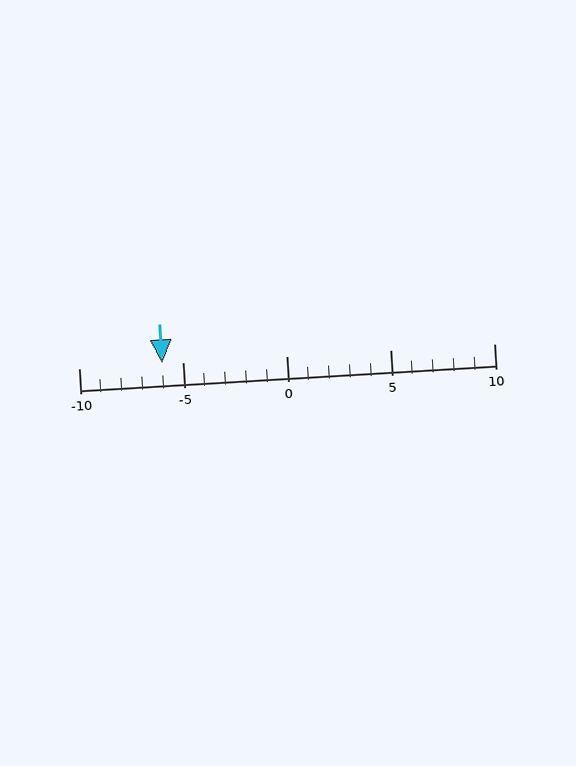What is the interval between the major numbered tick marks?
The major tick marks are spaced 5 units apart.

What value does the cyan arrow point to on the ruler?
The cyan arrow points to approximately -6.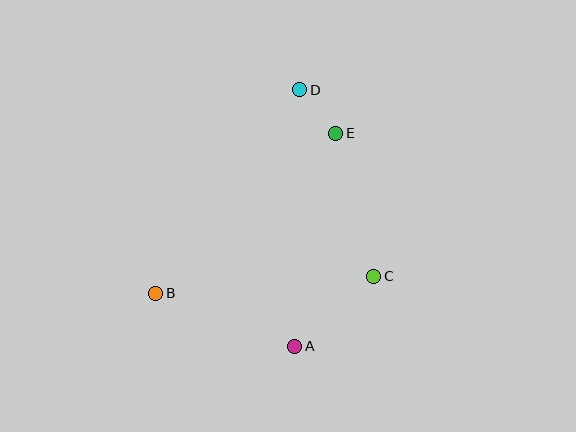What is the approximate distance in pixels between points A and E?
The distance between A and E is approximately 217 pixels.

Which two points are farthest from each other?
Points A and D are farthest from each other.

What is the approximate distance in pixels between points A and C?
The distance between A and C is approximately 105 pixels.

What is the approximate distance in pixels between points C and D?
The distance between C and D is approximately 201 pixels.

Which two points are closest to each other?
Points D and E are closest to each other.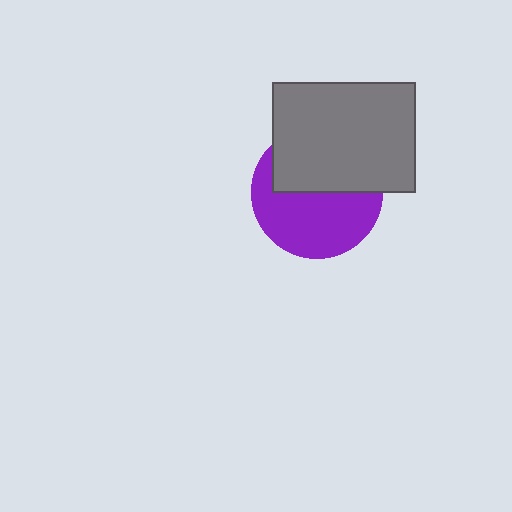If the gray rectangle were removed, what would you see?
You would see the complete purple circle.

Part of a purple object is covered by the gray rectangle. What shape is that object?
It is a circle.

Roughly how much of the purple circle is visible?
About half of it is visible (roughly 54%).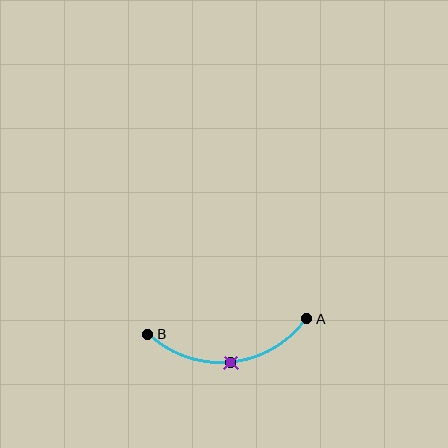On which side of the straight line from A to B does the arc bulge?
The arc bulges below the straight line connecting A and B.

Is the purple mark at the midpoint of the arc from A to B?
Yes. The purple mark lies on the arc at equal arc-length from both A and B — it is the arc midpoint.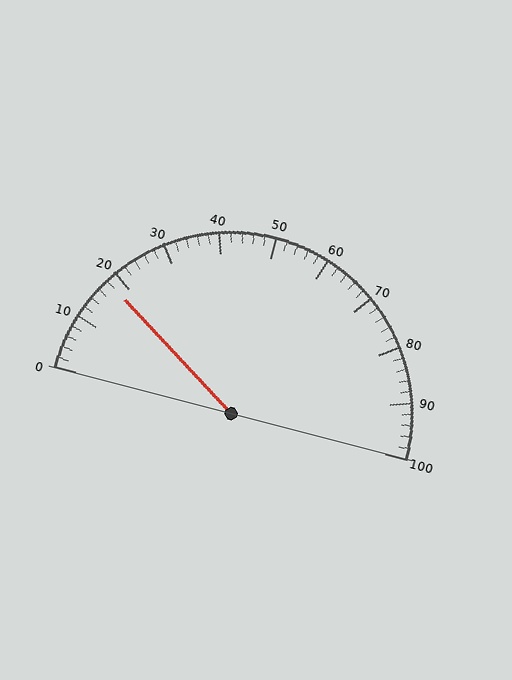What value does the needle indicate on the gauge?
The needle indicates approximately 18.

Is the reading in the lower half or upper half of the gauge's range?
The reading is in the lower half of the range (0 to 100).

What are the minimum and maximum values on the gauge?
The gauge ranges from 0 to 100.